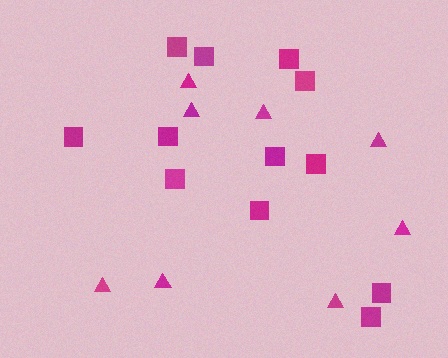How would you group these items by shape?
There are 2 groups: one group of triangles (8) and one group of squares (12).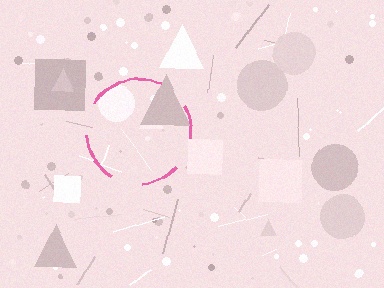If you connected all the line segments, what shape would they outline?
They would outline a circle.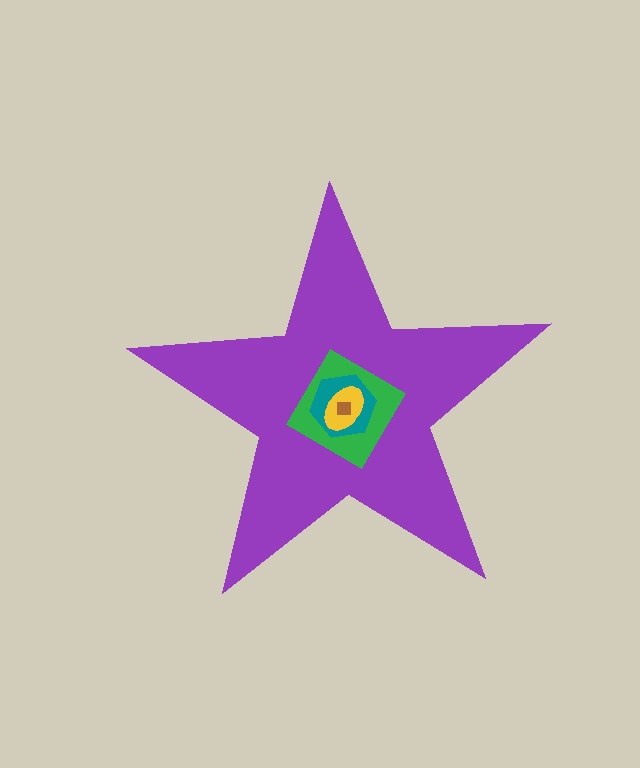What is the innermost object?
The brown square.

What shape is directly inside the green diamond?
The teal hexagon.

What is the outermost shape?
The purple star.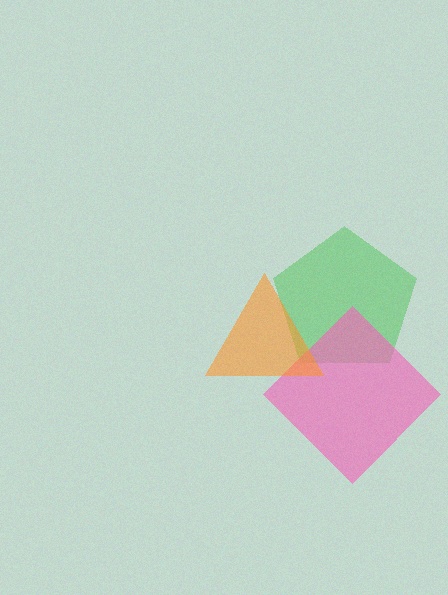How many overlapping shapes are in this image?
There are 3 overlapping shapes in the image.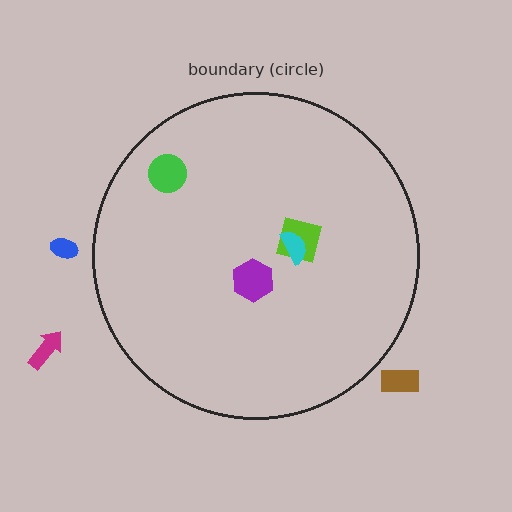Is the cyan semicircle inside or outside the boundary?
Inside.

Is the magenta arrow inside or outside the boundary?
Outside.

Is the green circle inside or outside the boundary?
Inside.